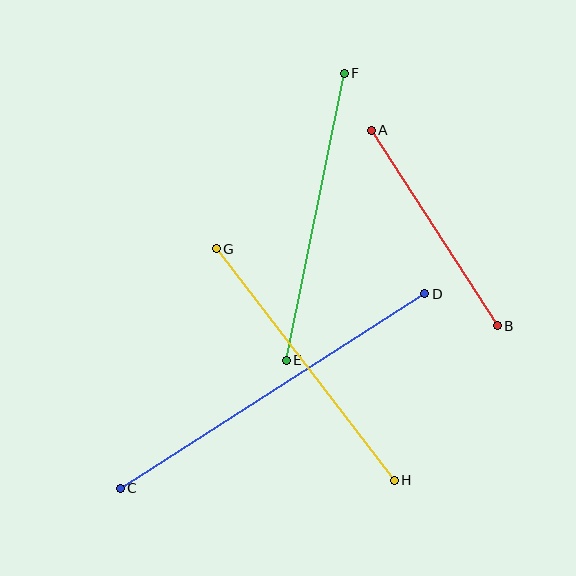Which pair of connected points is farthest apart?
Points C and D are farthest apart.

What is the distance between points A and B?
The distance is approximately 233 pixels.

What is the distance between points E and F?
The distance is approximately 292 pixels.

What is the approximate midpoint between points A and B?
The midpoint is at approximately (434, 228) pixels.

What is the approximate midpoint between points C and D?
The midpoint is at approximately (273, 391) pixels.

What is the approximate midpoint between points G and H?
The midpoint is at approximately (305, 365) pixels.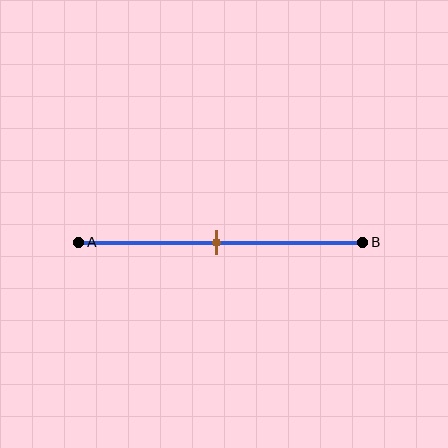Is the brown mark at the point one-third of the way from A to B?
No, the mark is at about 50% from A, not at the 33% one-third point.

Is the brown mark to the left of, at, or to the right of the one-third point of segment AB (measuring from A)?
The brown mark is to the right of the one-third point of segment AB.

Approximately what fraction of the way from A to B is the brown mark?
The brown mark is approximately 50% of the way from A to B.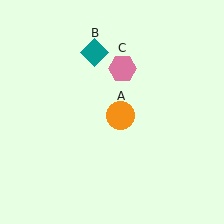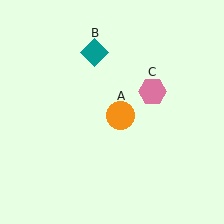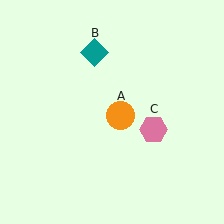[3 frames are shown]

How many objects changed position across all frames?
1 object changed position: pink hexagon (object C).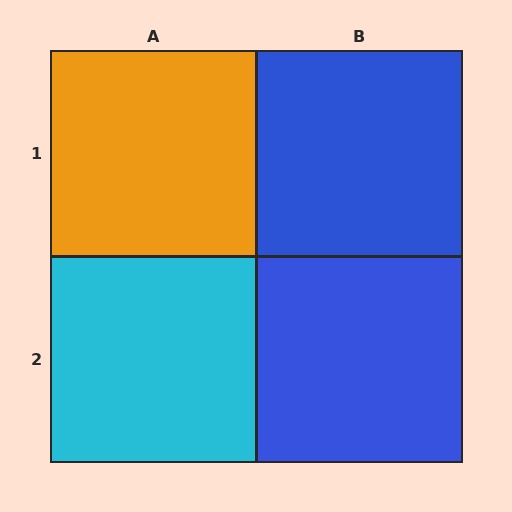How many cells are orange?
1 cell is orange.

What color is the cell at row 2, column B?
Blue.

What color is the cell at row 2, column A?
Cyan.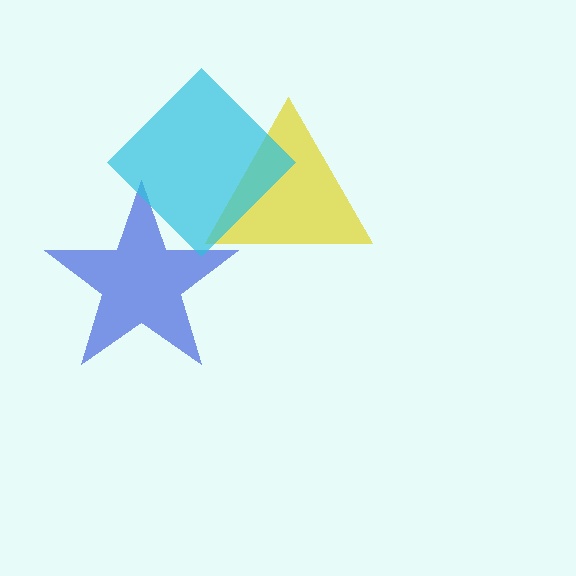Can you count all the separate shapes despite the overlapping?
Yes, there are 3 separate shapes.